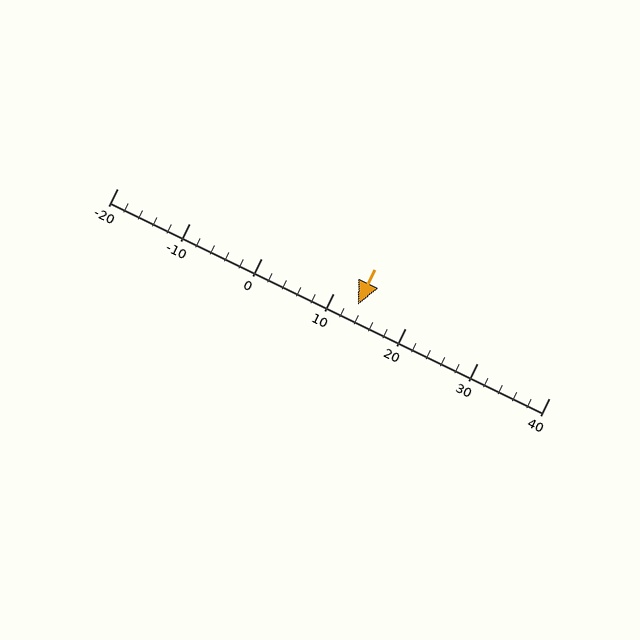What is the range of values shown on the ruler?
The ruler shows values from -20 to 40.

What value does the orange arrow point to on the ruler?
The orange arrow points to approximately 13.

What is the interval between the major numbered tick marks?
The major tick marks are spaced 10 units apart.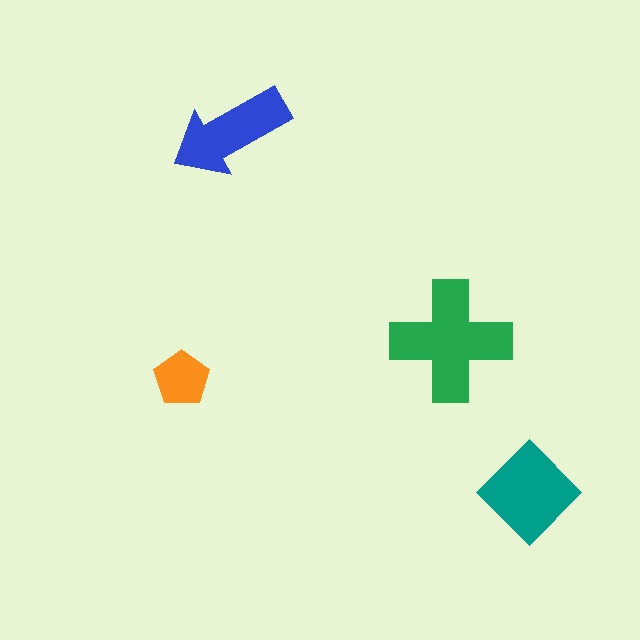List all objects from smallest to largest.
The orange pentagon, the blue arrow, the teal diamond, the green cross.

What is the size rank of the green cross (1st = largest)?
1st.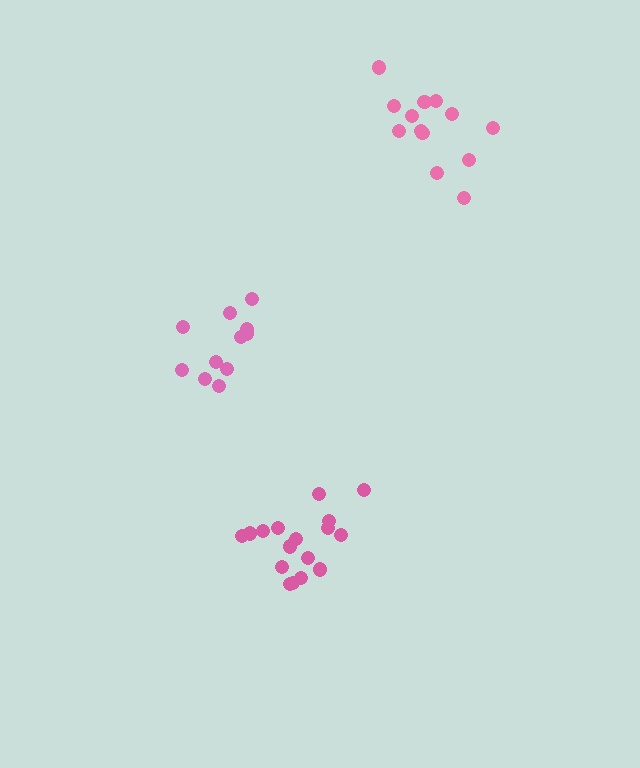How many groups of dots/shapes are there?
There are 3 groups.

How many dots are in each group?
Group 1: 17 dots, Group 2: 11 dots, Group 3: 13 dots (41 total).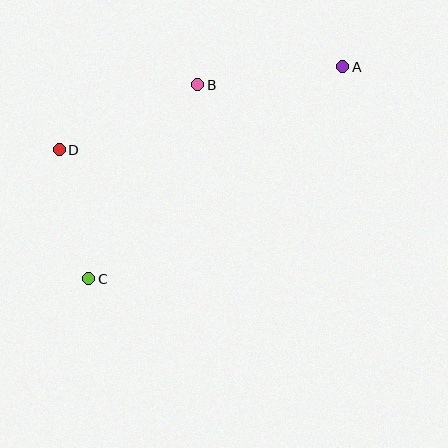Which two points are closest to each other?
Points C and D are closest to each other.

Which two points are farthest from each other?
Points A and C are farthest from each other.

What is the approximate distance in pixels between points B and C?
The distance between B and C is approximately 222 pixels.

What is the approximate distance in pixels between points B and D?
The distance between B and D is approximately 153 pixels.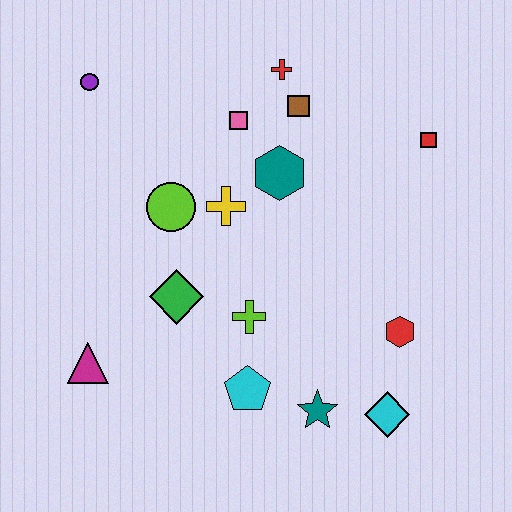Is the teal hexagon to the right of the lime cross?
Yes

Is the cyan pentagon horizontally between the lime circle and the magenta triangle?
No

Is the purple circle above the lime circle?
Yes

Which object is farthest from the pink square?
The cyan diamond is farthest from the pink square.